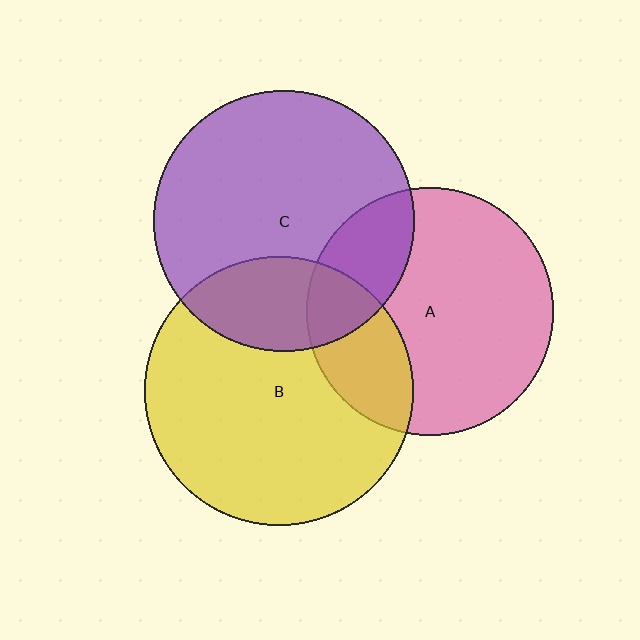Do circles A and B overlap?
Yes.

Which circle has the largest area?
Circle B (yellow).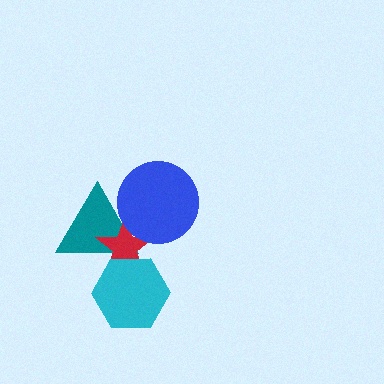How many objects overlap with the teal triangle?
3 objects overlap with the teal triangle.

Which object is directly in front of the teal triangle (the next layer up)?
The red star is directly in front of the teal triangle.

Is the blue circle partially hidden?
No, no other shape covers it.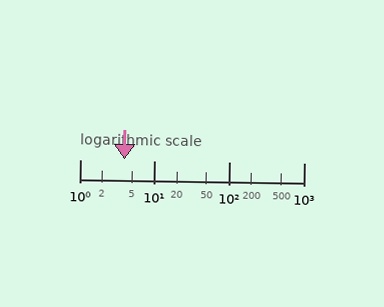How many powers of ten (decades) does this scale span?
The scale spans 3 decades, from 1 to 1000.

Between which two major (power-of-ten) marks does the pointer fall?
The pointer is between 1 and 10.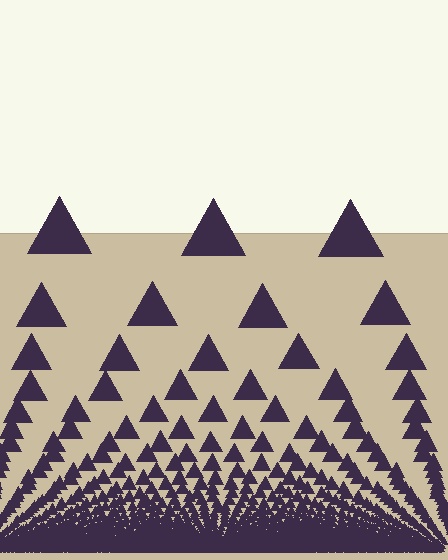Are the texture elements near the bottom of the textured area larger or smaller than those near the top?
Smaller. The gradient is inverted — elements near the bottom are smaller and denser.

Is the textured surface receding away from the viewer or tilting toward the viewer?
The surface appears to tilt toward the viewer. Texture elements get larger and sparser toward the top.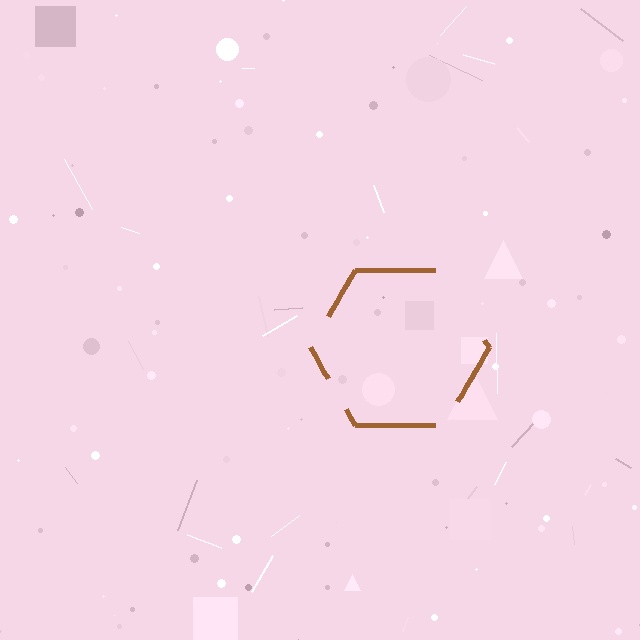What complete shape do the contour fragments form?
The contour fragments form a hexagon.